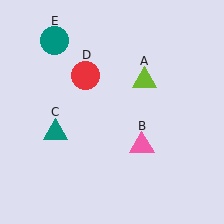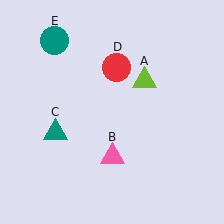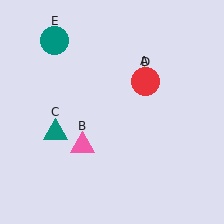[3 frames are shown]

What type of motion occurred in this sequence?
The pink triangle (object B), red circle (object D) rotated clockwise around the center of the scene.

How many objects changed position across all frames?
2 objects changed position: pink triangle (object B), red circle (object D).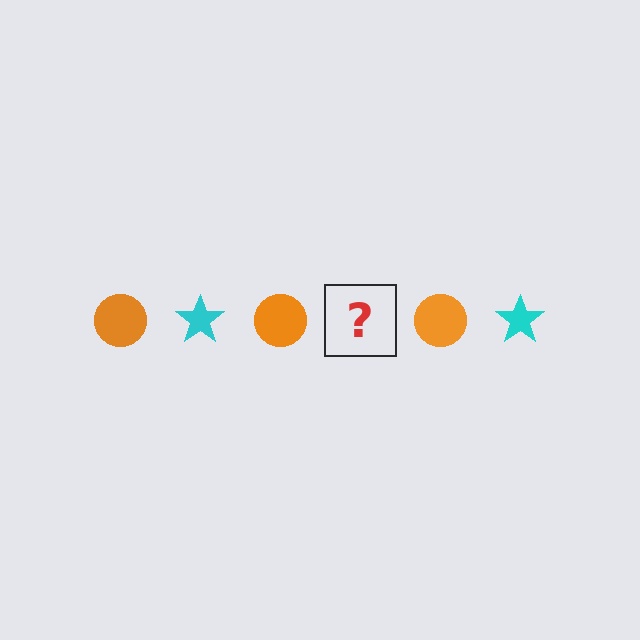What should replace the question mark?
The question mark should be replaced with a cyan star.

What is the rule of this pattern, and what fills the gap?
The rule is that the pattern alternates between orange circle and cyan star. The gap should be filled with a cyan star.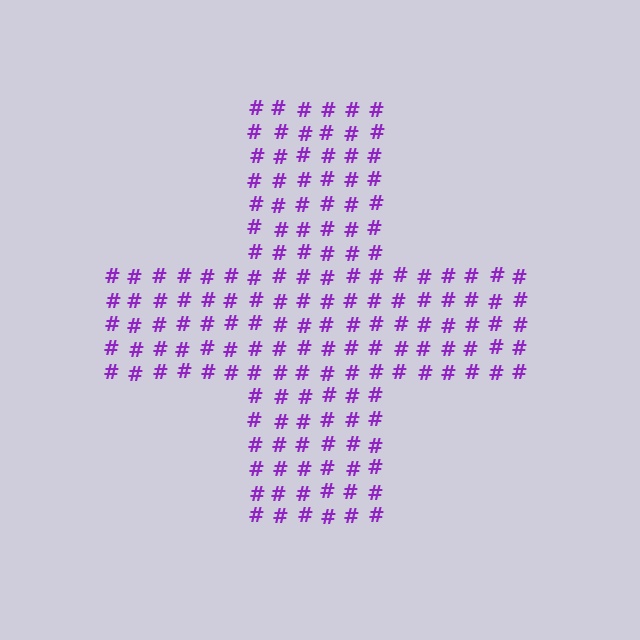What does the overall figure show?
The overall figure shows a cross.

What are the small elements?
The small elements are hash symbols.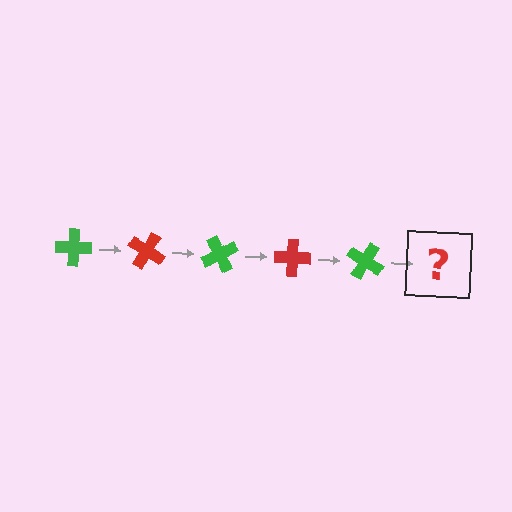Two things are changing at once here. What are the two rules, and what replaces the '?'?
The two rules are that it rotates 30 degrees each step and the color cycles through green and red. The '?' should be a red cross, rotated 150 degrees from the start.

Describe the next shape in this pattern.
It should be a red cross, rotated 150 degrees from the start.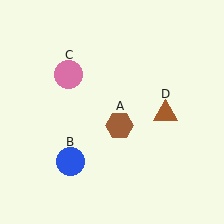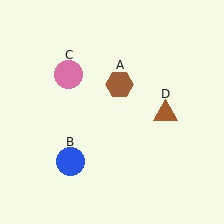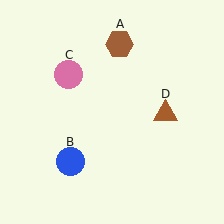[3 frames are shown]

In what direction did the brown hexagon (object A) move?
The brown hexagon (object A) moved up.